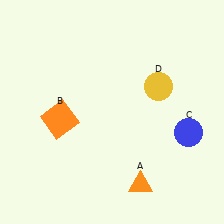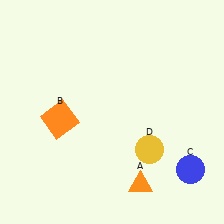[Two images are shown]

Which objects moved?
The objects that moved are: the blue circle (C), the yellow circle (D).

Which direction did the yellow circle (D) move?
The yellow circle (D) moved down.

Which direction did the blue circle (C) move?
The blue circle (C) moved down.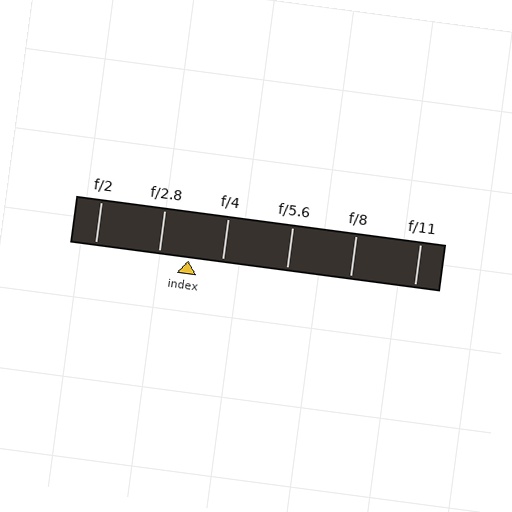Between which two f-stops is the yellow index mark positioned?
The index mark is between f/2.8 and f/4.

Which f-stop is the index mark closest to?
The index mark is closest to f/2.8.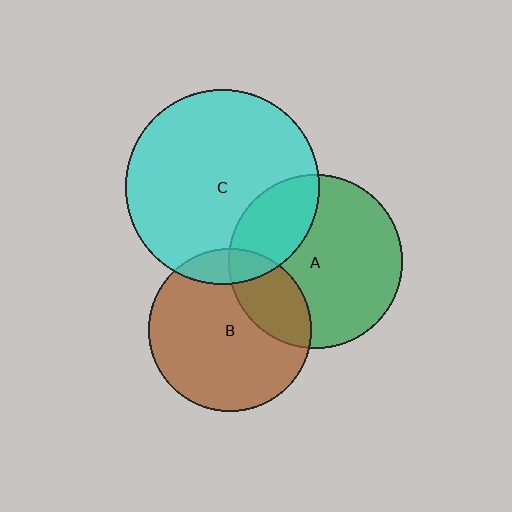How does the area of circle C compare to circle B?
Approximately 1.4 times.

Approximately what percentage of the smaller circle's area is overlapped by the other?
Approximately 25%.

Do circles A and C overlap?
Yes.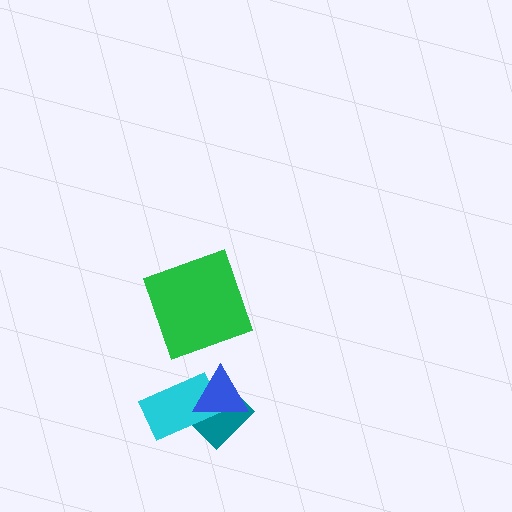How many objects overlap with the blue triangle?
2 objects overlap with the blue triangle.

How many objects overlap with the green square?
0 objects overlap with the green square.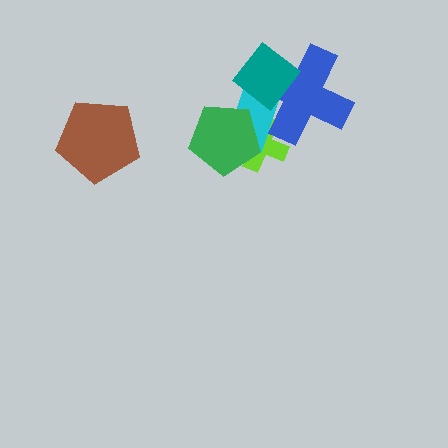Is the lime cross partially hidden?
Yes, it is partially covered by another shape.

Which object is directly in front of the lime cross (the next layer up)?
The cyan rectangle is directly in front of the lime cross.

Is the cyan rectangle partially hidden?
Yes, it is partially covered by another shape.